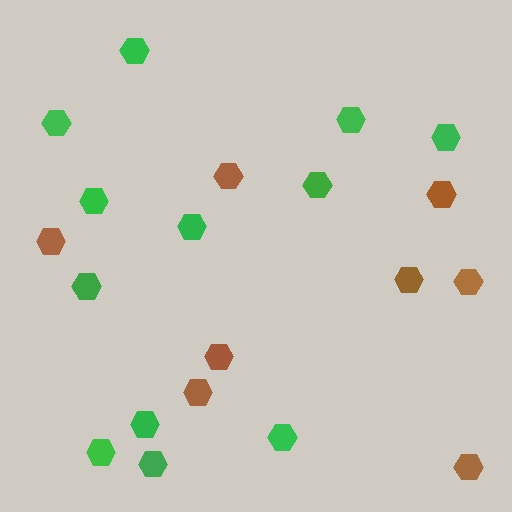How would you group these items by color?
There are 2 groups: one group of brown hexagons (8) and one group of green hexagons (12).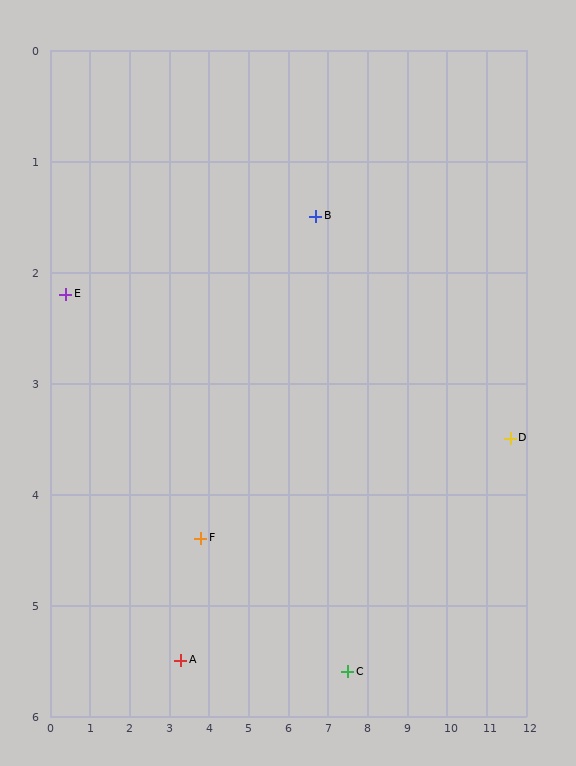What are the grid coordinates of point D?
Point D is at approximately (11.6, 3.5).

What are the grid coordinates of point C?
Point C is at approximately (7.5, 5.6).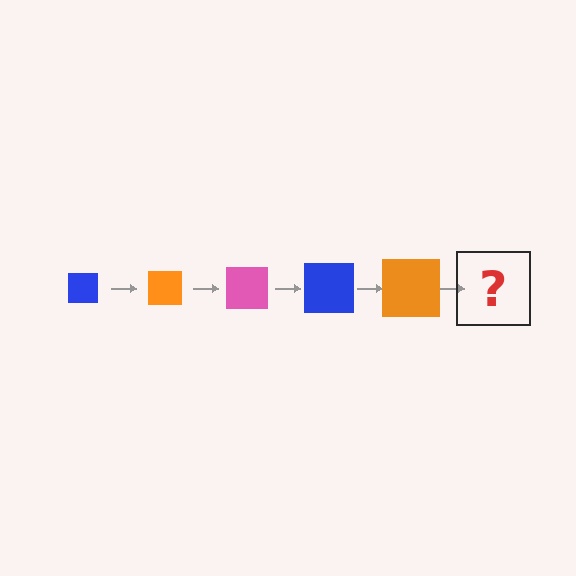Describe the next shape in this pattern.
It should be a pink square, larger than the previous one.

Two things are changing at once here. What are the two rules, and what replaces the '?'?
The two rules are that the square grows larger each step and the color cycles through blue, orange, and pink. The '?' should be a pink square, larger than the previous one.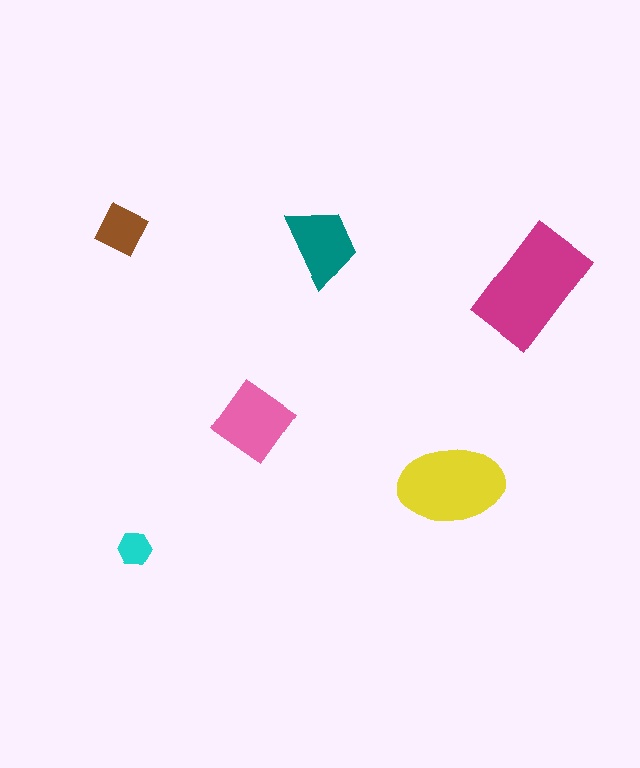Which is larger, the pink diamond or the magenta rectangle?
The magenta rectangle.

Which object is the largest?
The magenta rectangle.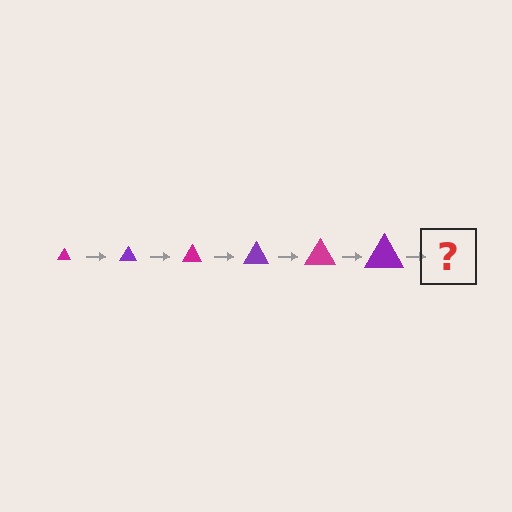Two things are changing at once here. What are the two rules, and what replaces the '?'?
The two rules are that the triangle grows larger each step and the color cycles through magenta and purple. The '?' should be a magenta triangle, larger than the previous one.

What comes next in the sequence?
The next element should be a magenta triangle, larger than the previous one.